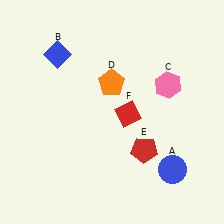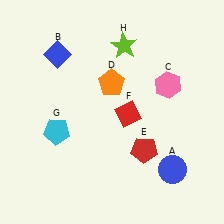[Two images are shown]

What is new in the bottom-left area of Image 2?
A cyan pentagon (G) was added in the bottom-left area of Image 2.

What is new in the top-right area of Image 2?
A lime star (H) was added in the top-right area of Image 2.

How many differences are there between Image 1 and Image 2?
There are 2 differences between the two images.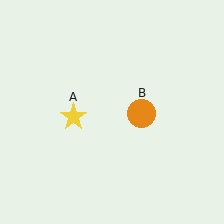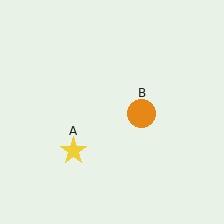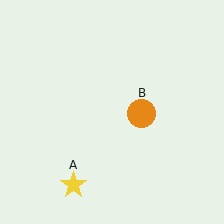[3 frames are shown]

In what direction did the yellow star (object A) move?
The yellow star (object A) moved down.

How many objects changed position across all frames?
1 object changed position: yellow star (object A).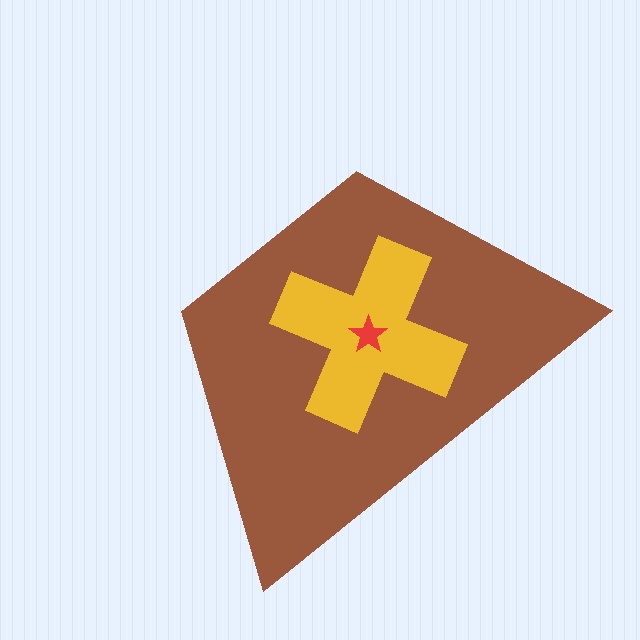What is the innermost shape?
The red star.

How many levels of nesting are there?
3.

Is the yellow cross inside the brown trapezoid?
Yes.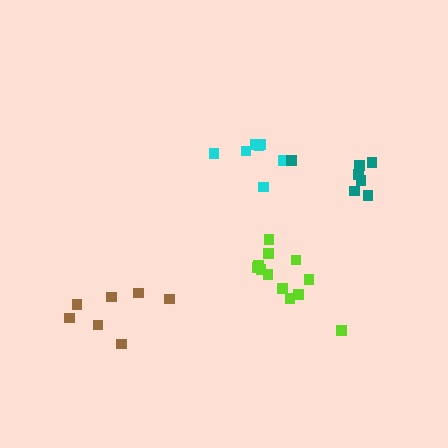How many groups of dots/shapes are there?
There are 4 groups.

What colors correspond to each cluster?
The clusters are colored: cyan, brown, lime, teal.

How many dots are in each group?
Group 1: 7 dots, Group 2: 7 dots, Group 3: 12 dots, Group 4: 7 dots (33 total).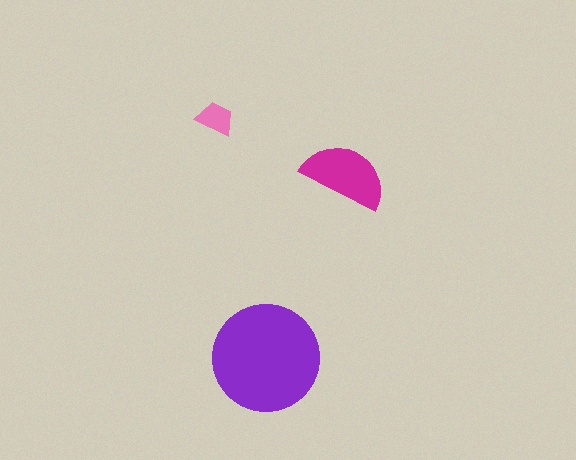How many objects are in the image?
There are 3 objects in the image.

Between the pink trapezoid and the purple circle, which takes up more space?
The purple circle.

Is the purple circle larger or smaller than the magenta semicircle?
Larger.